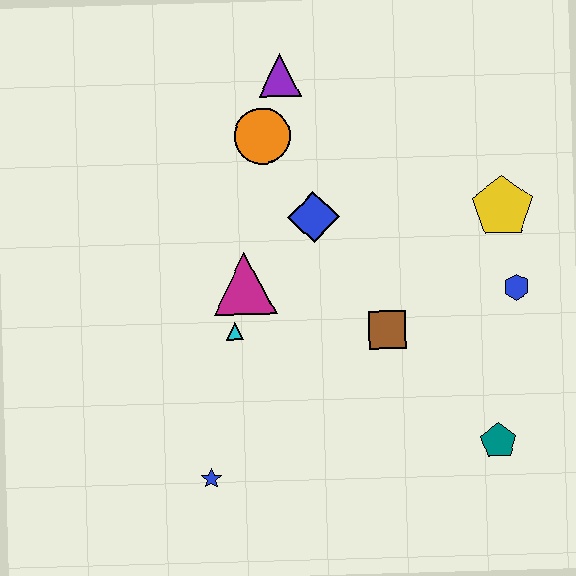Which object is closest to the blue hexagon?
The yellow pentagon is closest to the blue hexagon.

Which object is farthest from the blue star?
The purple triangle is farthest from the blue star.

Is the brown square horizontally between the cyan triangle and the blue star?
No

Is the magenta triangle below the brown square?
No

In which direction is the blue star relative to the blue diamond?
The blue star is below the blue diamond.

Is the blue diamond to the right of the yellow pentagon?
No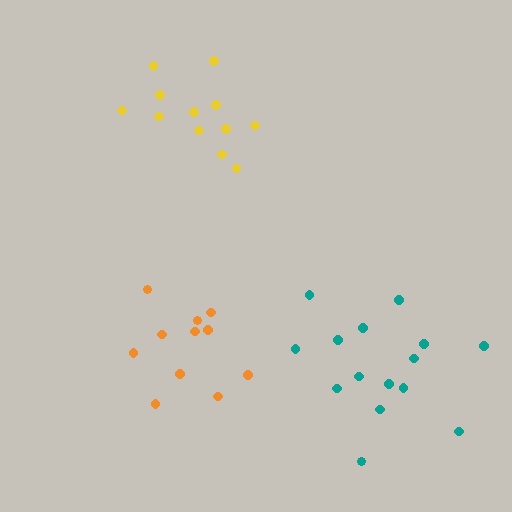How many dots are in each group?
Group 1: 12 dots, Group 2: 11 dots, Group 3: 15 dots (38 total).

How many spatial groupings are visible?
There are 3 spatial groupings.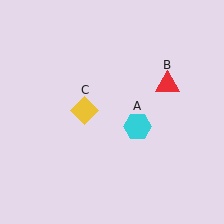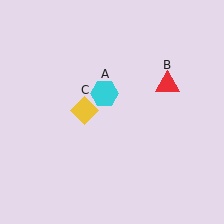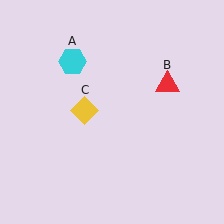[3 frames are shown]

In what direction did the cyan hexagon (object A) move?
The cyan hexagon (object A) moved up and to the left.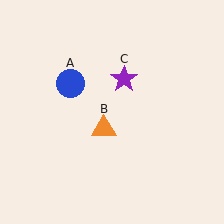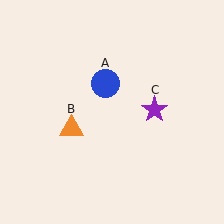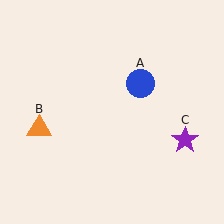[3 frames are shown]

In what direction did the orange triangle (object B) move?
The orange triangle (object B) moved left.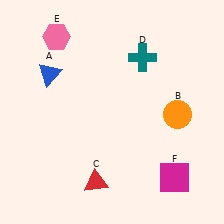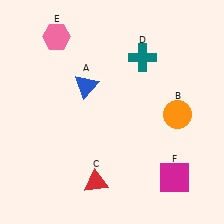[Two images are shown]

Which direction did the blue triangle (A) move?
The blue triangle (A) moved right.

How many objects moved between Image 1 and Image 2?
1 object moved between the two images.